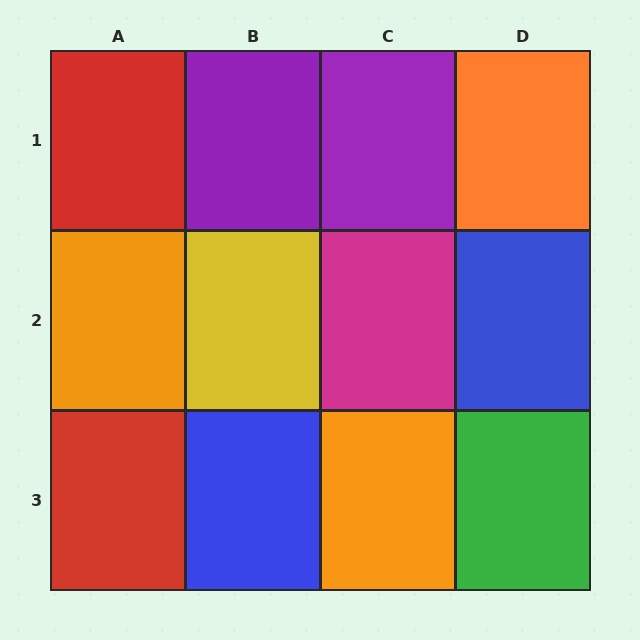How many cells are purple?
2 cells are purple.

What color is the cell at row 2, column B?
Yellow.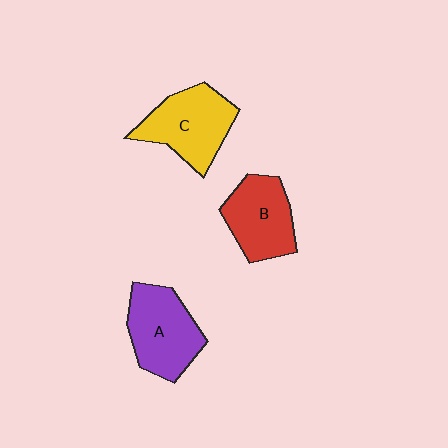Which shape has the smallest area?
Shape B (red).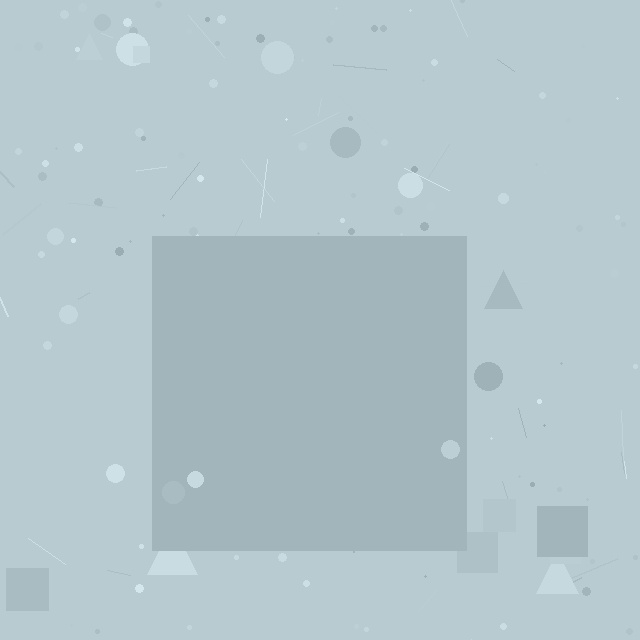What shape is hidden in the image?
A square is hidden in the image.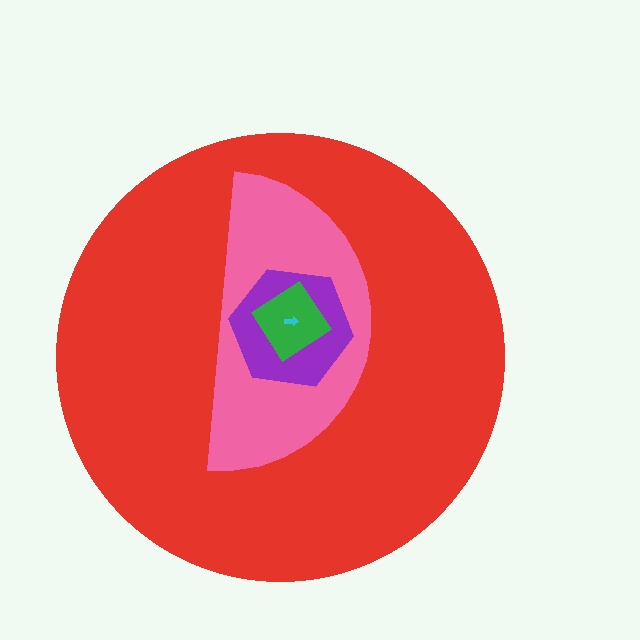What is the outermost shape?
The red circle.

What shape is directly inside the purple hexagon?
The green diamond.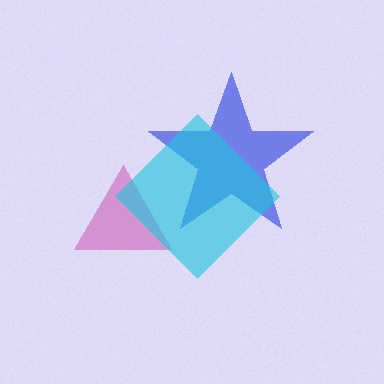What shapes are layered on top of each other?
The layered shapes are: a blue star, a magenta triangle, a cyan diamond.